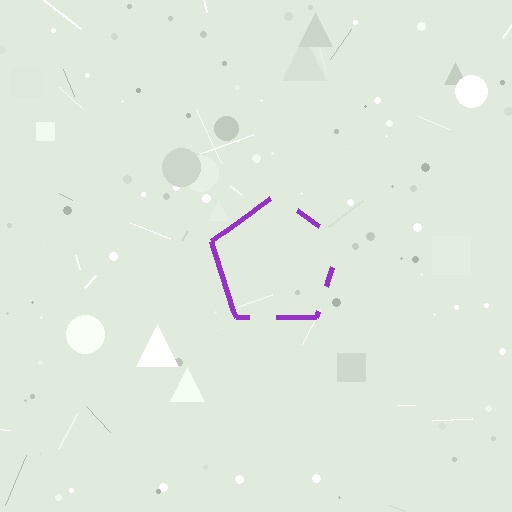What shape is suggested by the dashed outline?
The dashed outline suggests a pentagon.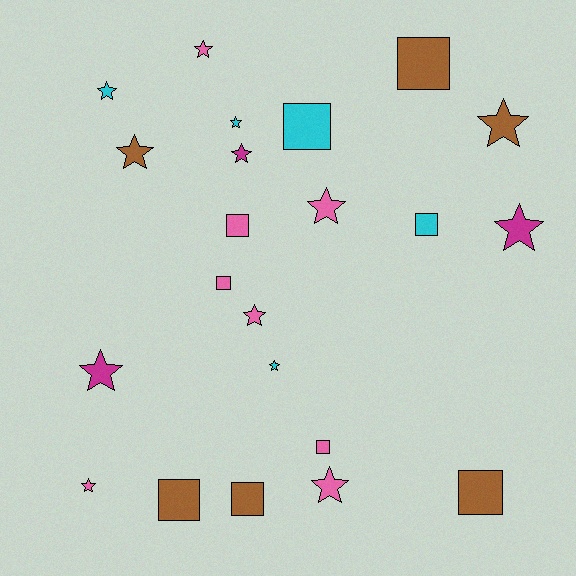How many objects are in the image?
There are 22 objects.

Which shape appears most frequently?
Star, with 13 objects.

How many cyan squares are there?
There are 2 cyan squares.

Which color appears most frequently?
Pink, with 8 objects.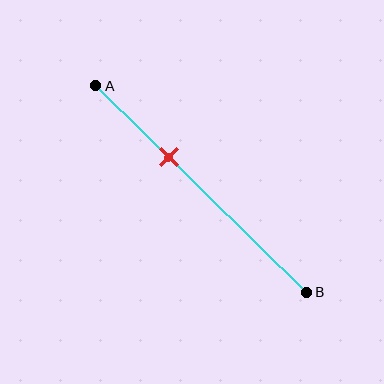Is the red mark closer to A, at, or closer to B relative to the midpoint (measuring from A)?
The red mark is closer to point A than the midpoint of segment AB.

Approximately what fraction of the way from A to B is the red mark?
The red mark is approximately 35% of the way from A to B.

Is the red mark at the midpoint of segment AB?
No, the mark is at about 35% from A, not at the 50% midpoint.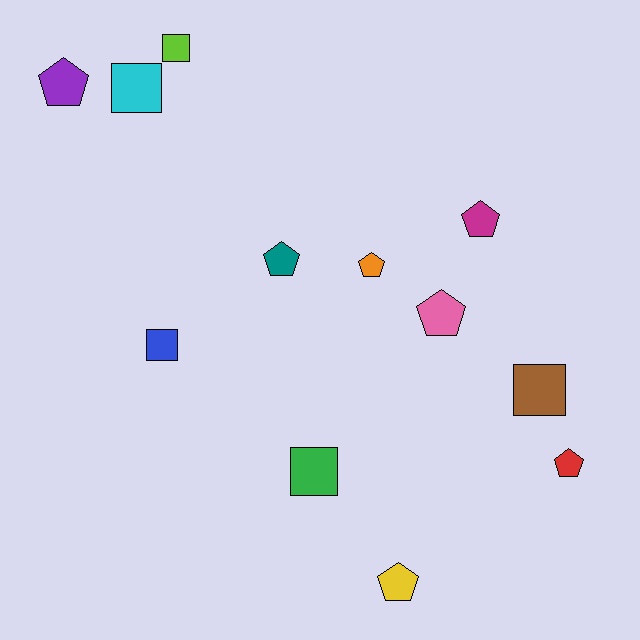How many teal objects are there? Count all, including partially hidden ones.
There is 1 teal object.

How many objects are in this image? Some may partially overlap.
There are 12 objects.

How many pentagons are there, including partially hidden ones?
There are 7 pentagons.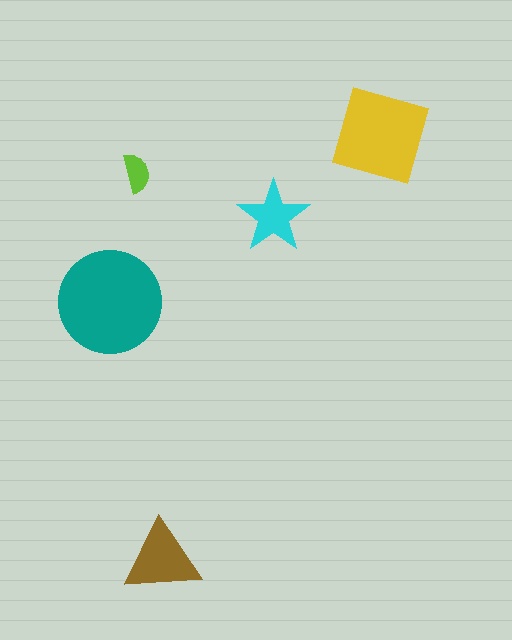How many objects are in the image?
There are 5 objects in the image.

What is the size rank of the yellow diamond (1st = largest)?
2nd.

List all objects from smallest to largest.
The lime semicircle, the cyan star, the brown triangle, the yellow diamond, the teal circle.